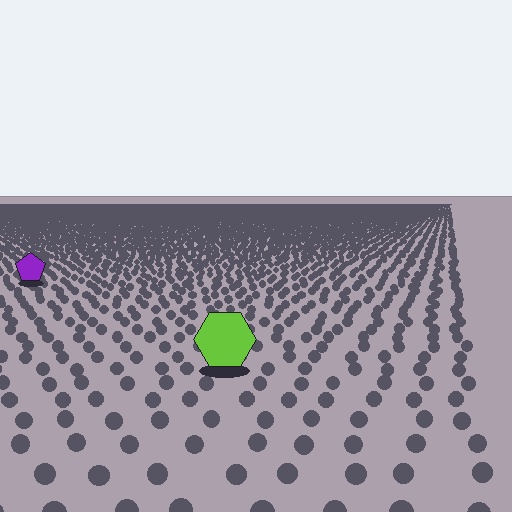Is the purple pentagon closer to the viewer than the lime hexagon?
No. The lime hexagon is closer — you can tell from the texture gradient: the ground texture is coarser near it.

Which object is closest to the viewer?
The lime hexagon is closest. The texture marks near it are larger and more spread out.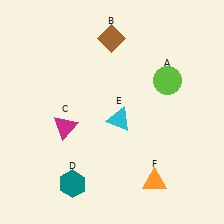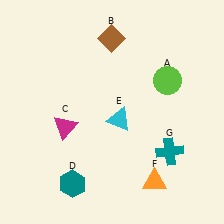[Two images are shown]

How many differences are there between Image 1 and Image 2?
There is 1 difference between the two images.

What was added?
A teal cross (G) was added in Image 2.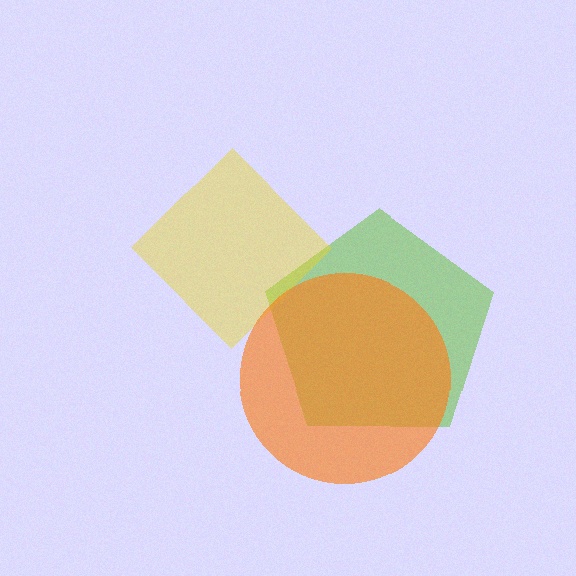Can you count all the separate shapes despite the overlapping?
Yes, there are 3 separate shapes.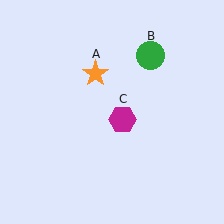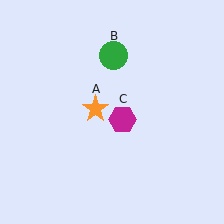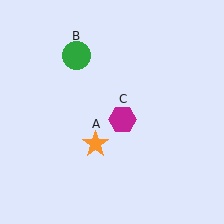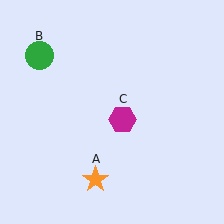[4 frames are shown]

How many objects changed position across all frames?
2 objects changed position: orange star (object A), green circle (object B).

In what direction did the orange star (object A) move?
The orange star (object A) moved down.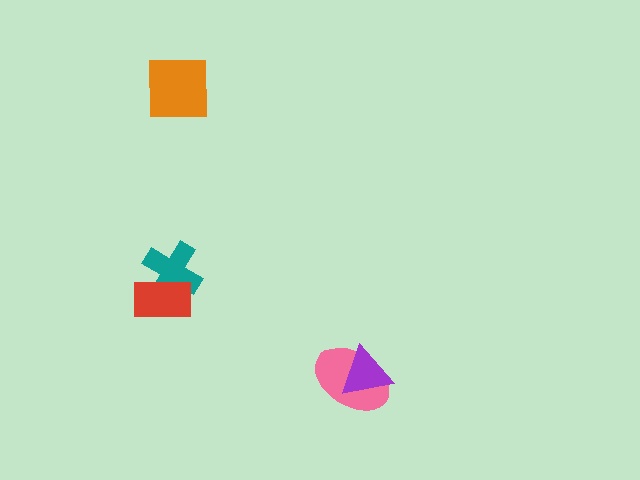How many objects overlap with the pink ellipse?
1 object overlaps with the pink ellipse.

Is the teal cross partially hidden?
Yes, it is partially covered by another shape.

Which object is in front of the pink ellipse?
The purple triangle is in front of the pink ellipse.